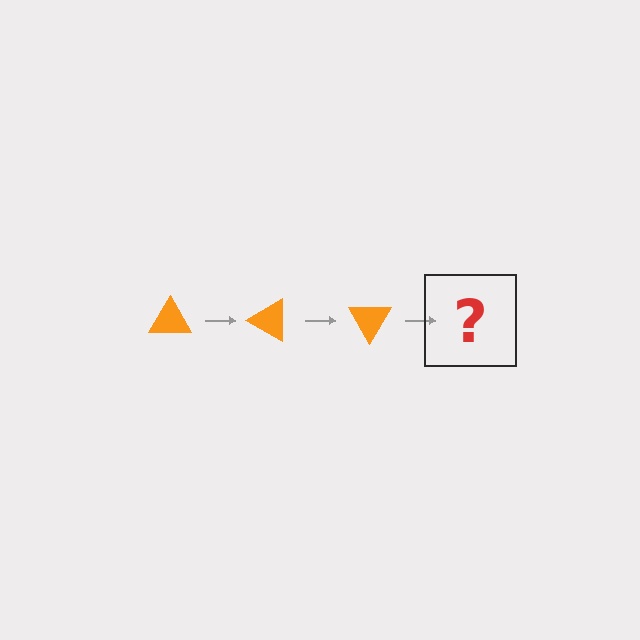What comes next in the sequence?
The next element should be an orange triangle rotated 90 degrees.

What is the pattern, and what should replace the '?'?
The pattern is that the triangle rotates 30 degrees each step. The '?' should be an orange triangle rotated 90 degrees.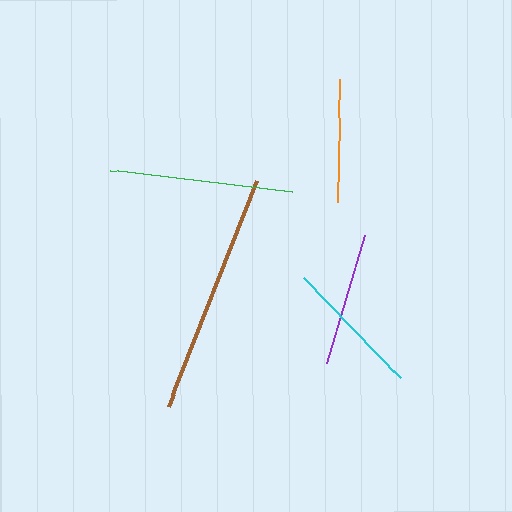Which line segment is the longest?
The brown line is the longest at approximately 243 pixels.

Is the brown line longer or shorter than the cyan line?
The brown line is longer than the cyan line.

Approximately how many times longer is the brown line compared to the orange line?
The brown line is approximately 2.0 times the length of the orange line.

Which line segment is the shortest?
The orange line is the shortest at approximately 123 pixels.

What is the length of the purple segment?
The purple segment is approximately 134 pixels long.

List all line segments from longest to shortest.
From longest to shortest: brown, green, cyan, purple, orange.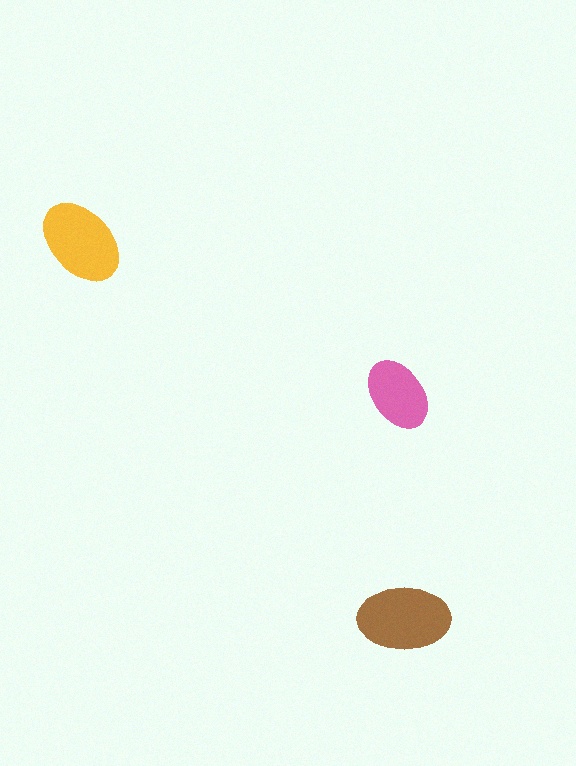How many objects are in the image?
There are 3 objects in the image.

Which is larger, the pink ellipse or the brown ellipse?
The brown one.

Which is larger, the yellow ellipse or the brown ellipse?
The brown one.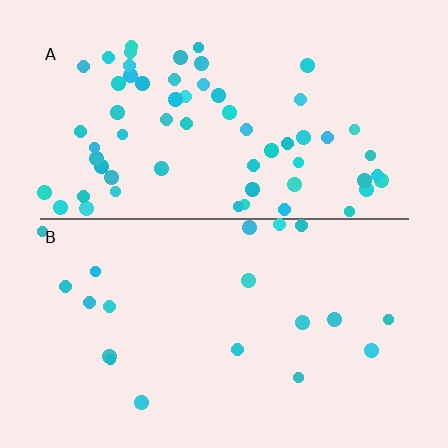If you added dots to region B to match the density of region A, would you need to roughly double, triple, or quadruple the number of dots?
Approximately triple.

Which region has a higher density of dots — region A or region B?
A (the top).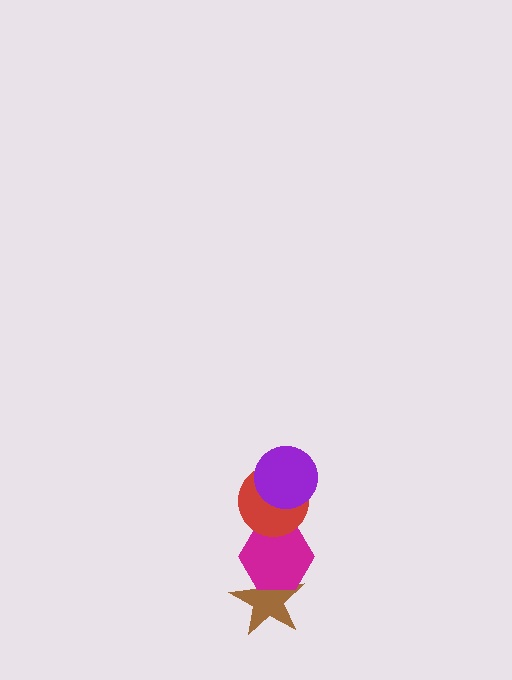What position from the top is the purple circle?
The purple circle is 1st from the top.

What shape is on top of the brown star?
The magenta hexagon is on top of the brown star.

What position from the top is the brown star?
The brown star is 4th from the top.